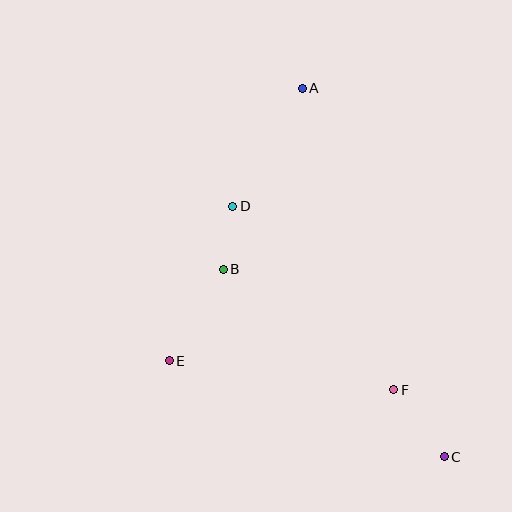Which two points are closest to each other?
Points B and D are closest to each other.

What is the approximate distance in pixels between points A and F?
The distance between A and F is approximately 315 pixels.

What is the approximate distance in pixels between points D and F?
The distance between D and F is approximately 244 pixels.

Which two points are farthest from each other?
Points A and C are farthest from each other.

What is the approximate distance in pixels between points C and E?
The distance between C and E is approximately 291 pixels.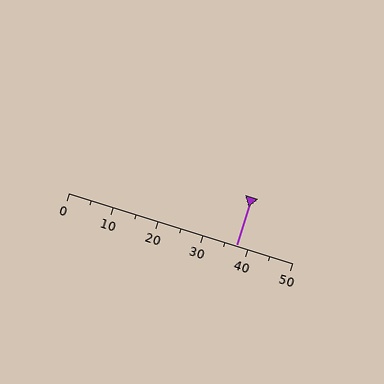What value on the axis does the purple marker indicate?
The marker indicates approximately 37.5.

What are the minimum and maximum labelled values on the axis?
The axis runs from 0 to 50.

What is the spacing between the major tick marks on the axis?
The major ticks are spaced 10 apart.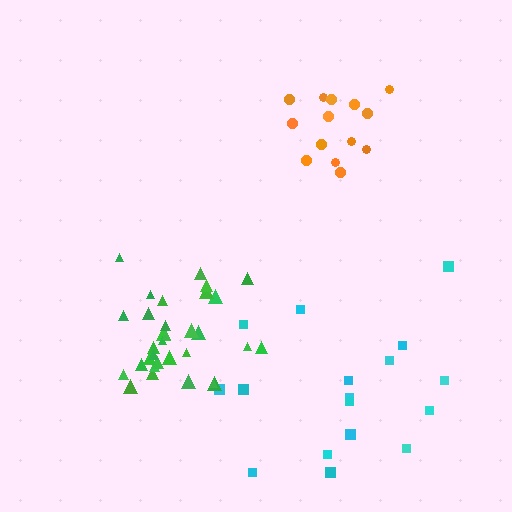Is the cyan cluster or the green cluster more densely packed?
Green.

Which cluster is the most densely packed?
Green.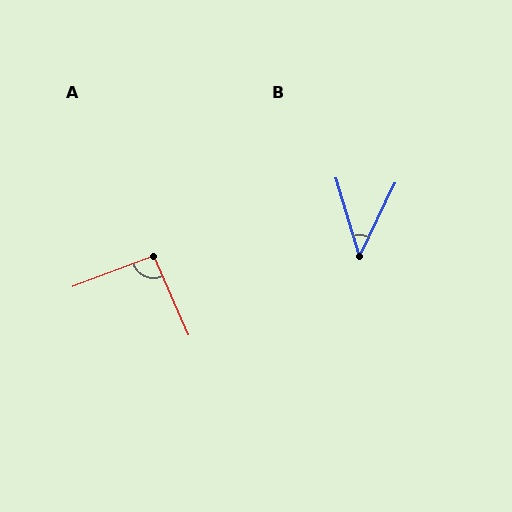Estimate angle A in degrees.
Approximately 92 degrees.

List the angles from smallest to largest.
B (43°), A (92°).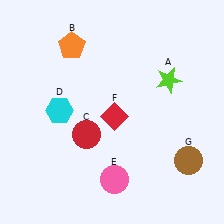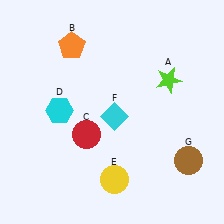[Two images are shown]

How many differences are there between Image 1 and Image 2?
There are 2 differences between the two images.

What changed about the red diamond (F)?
In Image 1, F is red. In Image 2, it changed to cyan.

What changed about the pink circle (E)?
In Image 1, E is pink. In Image 2, it changed to yellow.